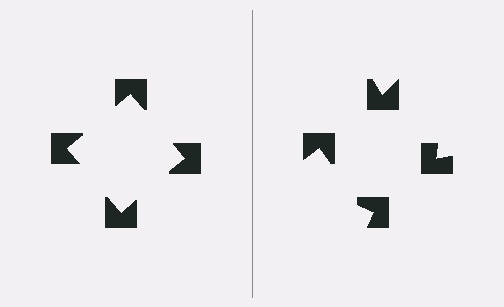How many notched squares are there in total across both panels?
8 — 4 on each side.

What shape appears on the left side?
An illusory square.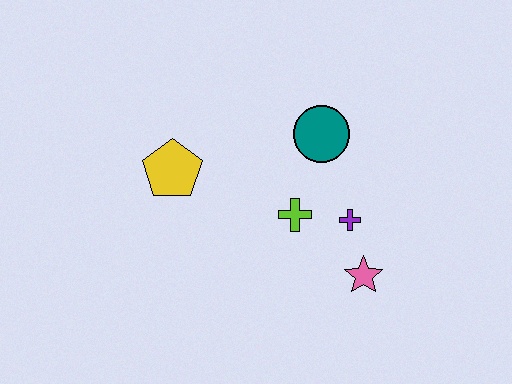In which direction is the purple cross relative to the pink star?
The purple cross is above the pink star.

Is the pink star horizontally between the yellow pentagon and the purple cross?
No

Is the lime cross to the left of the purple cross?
Yes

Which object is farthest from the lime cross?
The yellow pentagon is farthest from the lime cross.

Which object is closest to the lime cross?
The purple cross is closest to the lime cross.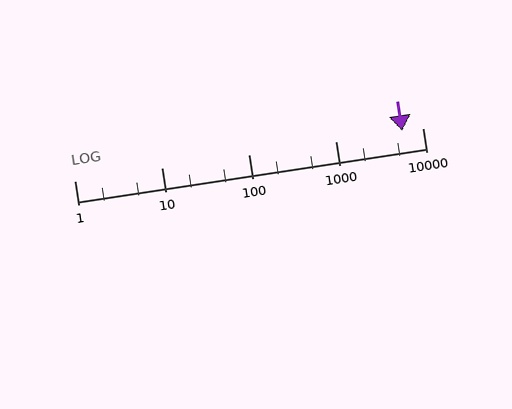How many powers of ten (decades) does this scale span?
The scale spans 4 decades, from 1 to 10000.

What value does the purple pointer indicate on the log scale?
The pointer indicates approximately 5900.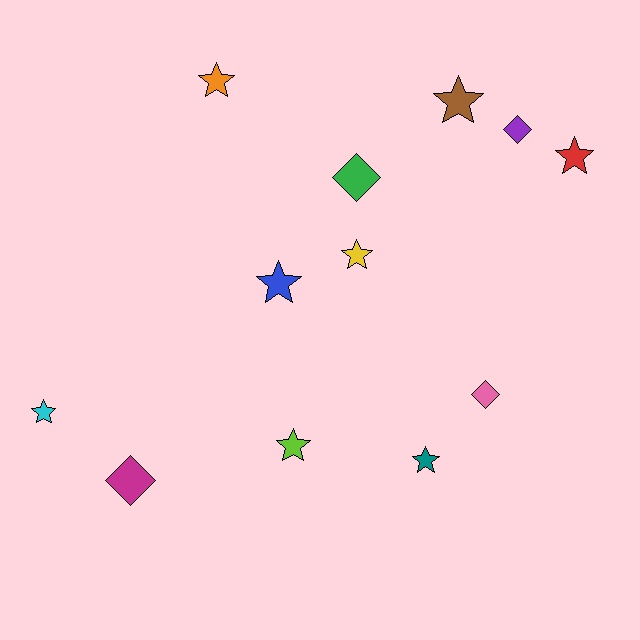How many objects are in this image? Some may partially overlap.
There are 12 objects.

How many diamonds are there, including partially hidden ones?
There are 4 diamonds.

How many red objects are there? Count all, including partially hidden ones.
There is 1 red object.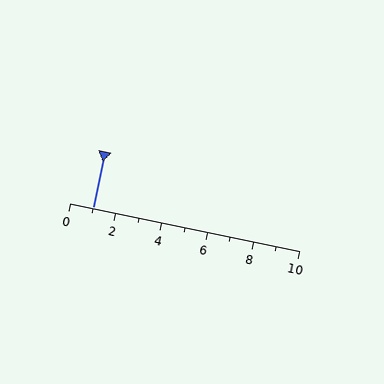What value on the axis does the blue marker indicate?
The marker indicates approximately 1.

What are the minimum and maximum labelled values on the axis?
The axis runs from 0 to 10.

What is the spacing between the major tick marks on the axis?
The major ticks are spaced 2 apart.